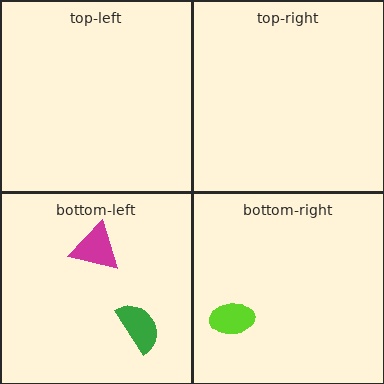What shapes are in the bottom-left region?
The magenta triangle, the green semicircle.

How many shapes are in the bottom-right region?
1.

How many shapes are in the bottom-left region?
2.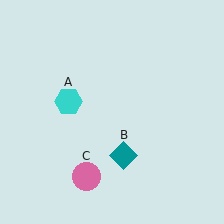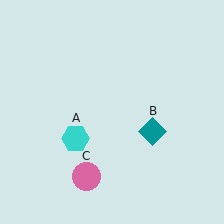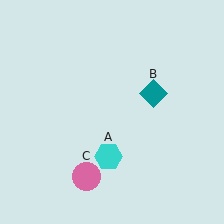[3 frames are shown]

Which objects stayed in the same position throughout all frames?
Pink circle (object C) remained stationary.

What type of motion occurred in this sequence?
The cyan hexagon (object A), teal diamond (object B) rotated counterclockwise around the center of the scene.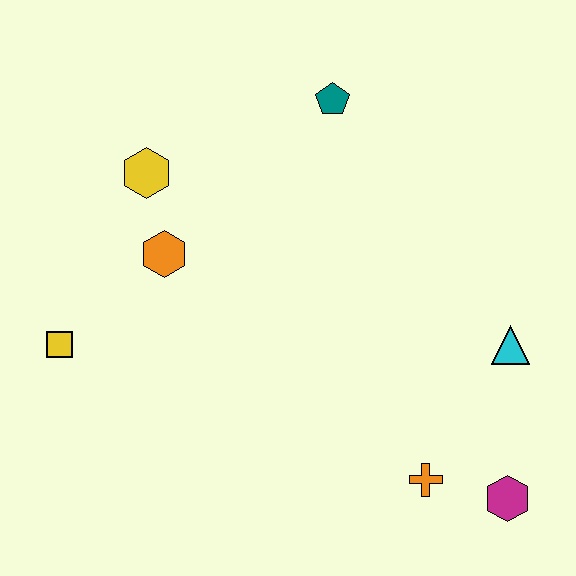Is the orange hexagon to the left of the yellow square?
No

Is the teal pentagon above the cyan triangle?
Yes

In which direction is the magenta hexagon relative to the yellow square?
The magenta hexagon is to the right of the yellow square.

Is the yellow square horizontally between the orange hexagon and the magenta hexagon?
No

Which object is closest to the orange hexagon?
The yellow hexagon is closest to the orange hexagon.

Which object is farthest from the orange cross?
The yellow hexagon is farthest from the orange cross.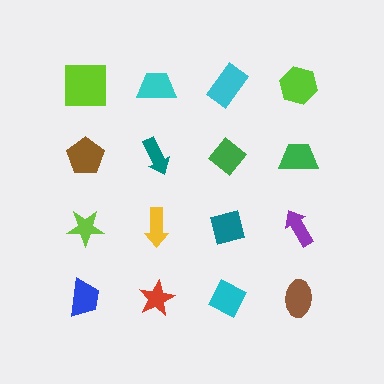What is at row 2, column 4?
A green trapezoid.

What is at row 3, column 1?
A lime star.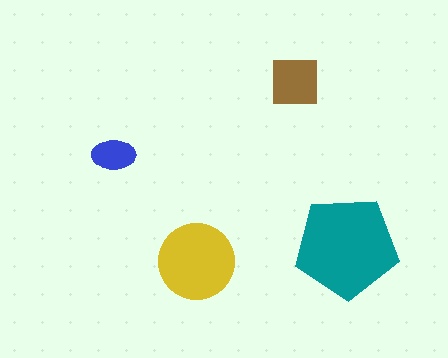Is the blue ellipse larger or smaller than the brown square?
Smaller.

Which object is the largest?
The teal pentagon.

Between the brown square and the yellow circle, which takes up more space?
The yellow circle.